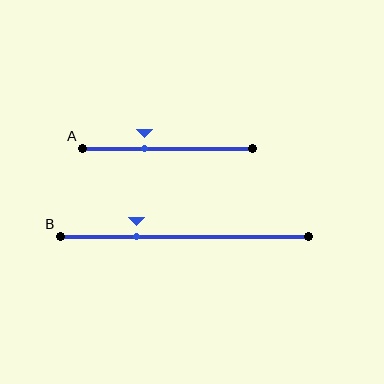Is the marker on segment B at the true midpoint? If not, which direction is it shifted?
No, the marker on segment B is shifted to the left by about 19% of the segment length.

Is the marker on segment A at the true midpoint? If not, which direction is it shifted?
No, the marker on segment A is shifted to the left by about 14% of the segment length.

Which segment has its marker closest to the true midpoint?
Segment A has its marker closest to the true midpoint.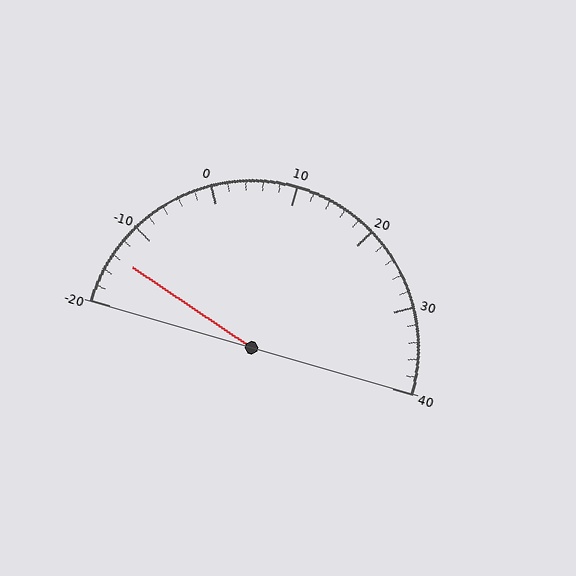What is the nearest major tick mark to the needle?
The nearest major tick mark is -10.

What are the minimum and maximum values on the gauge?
The gauge ranges from -20 to 40.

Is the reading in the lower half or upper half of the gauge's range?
The reading is in the lower half of the range (-20 to 40).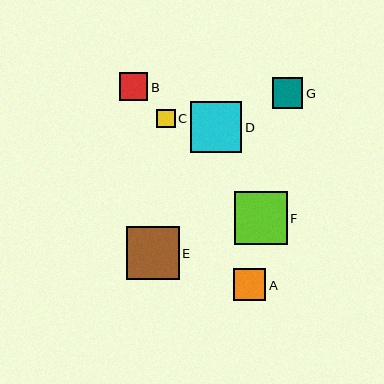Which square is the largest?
Square F is the largest with a size of approximately 53 pixels.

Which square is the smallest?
Square C is the smallest with a size of approximately 18 pixels.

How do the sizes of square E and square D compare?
Square E and square D are approximately the same size.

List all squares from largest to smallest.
From largest to smallest: F, E, D, A, G, B, C.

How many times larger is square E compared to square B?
Square E is approximately 1.9 times the size of square B.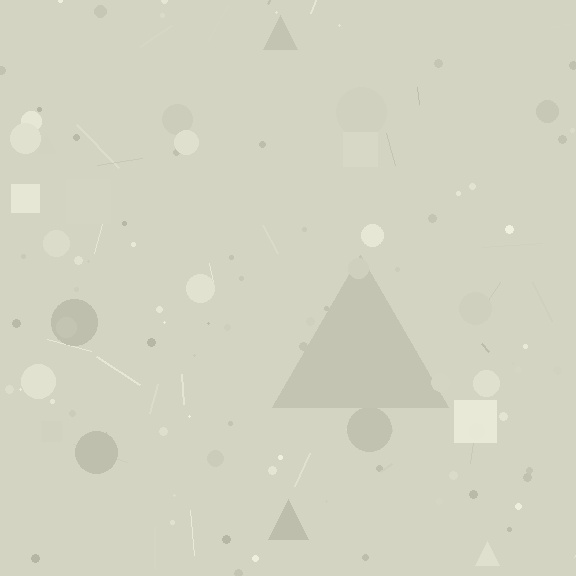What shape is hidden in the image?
A triangle is hidden in the image.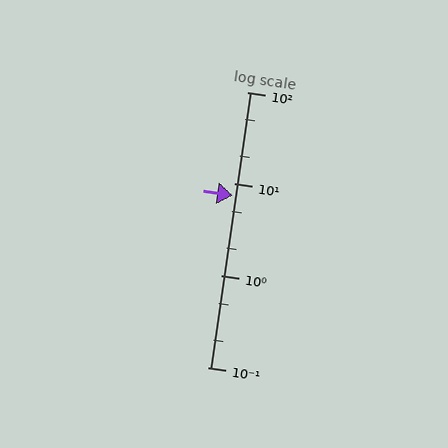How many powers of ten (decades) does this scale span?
The scale spans 3 decades, from 0.1 to 100.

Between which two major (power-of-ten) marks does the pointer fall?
The pointer is between 1 and 10.